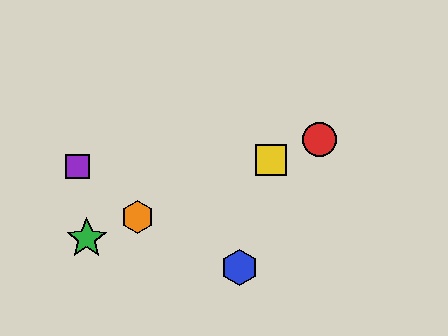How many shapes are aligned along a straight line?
4 shapes (the red circle, the green star, the yellow square, the orange hexagon) are aligned along a straight line.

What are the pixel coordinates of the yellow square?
The yellow square is at (271, 160).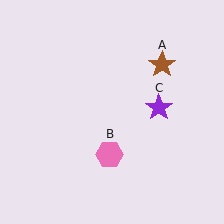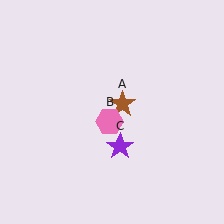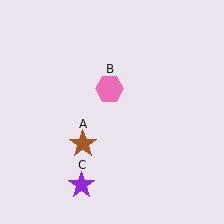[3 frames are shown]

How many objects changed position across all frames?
3 objects changed position: brown star (object A), pink hexagon (object B), purple star (object C).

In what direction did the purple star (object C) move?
The purple star (object C) moved down and to the left.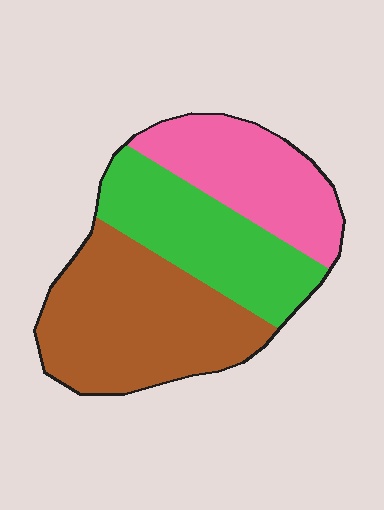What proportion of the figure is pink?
Pink covers about 25% of the figure.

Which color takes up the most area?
Brown, at roughly 45%.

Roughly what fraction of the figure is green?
Green takes up about one third (1/3) of the figure.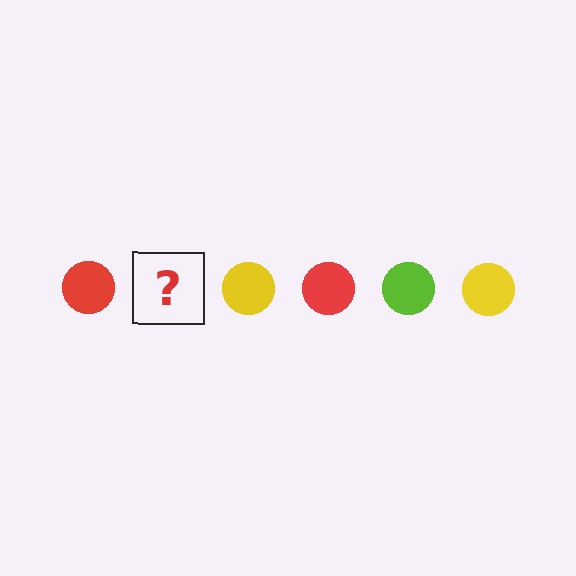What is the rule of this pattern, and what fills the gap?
The rule is that the pattern cycles through red, lime, yellow circles. The gap should be filled with a lime circle.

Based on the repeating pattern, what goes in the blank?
The blank should be a lime circle.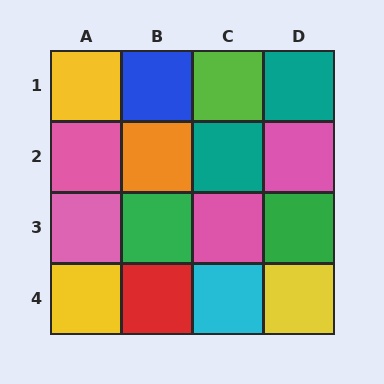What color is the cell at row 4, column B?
Red.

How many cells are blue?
1 cell is blue.